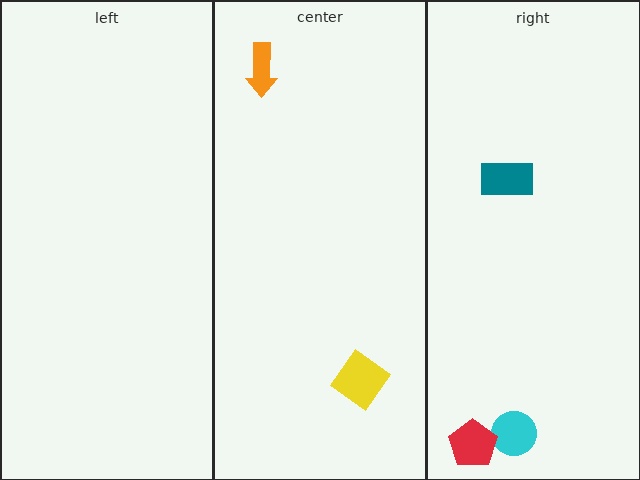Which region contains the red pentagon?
The right region.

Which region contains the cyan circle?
The right region.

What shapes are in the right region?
The teal rectangle, the cyan circle, the red pentagon.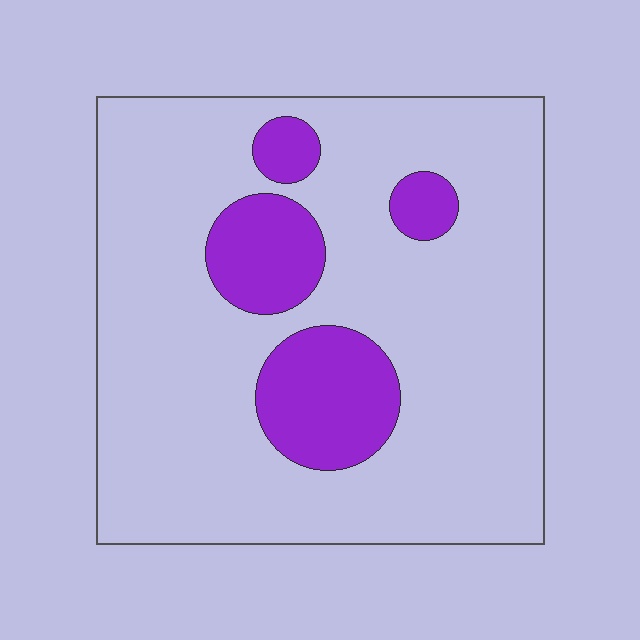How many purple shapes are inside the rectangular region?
4.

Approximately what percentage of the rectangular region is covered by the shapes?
Approximately 20%.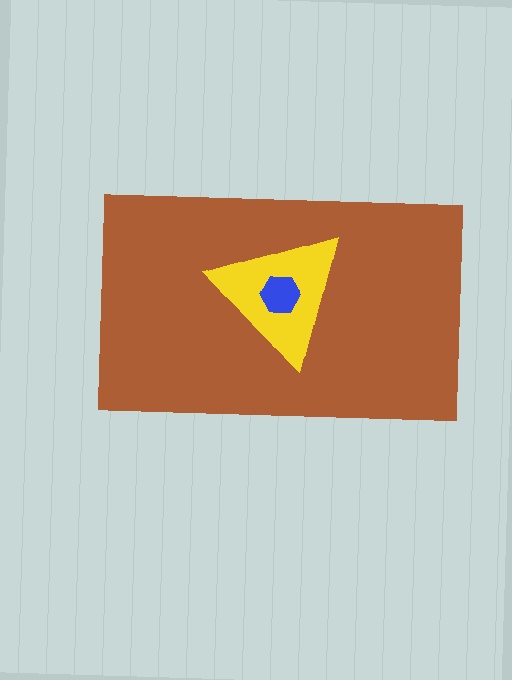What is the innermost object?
The blue hexagon.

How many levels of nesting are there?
3.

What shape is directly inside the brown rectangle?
The yellow triangle.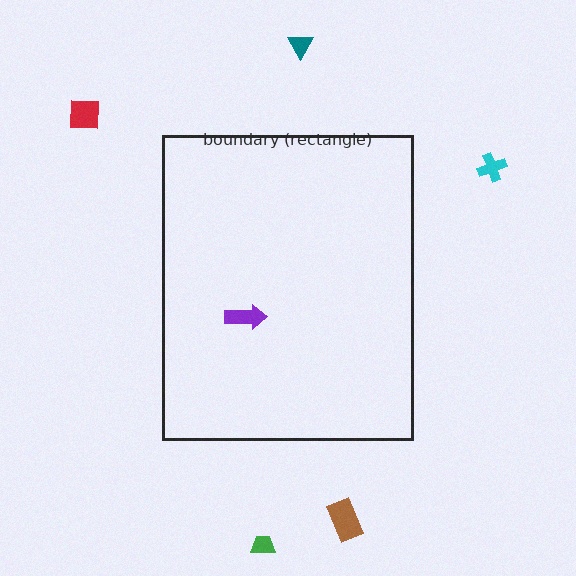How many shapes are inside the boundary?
1 inside, 5 outside.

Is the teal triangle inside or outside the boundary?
Outside.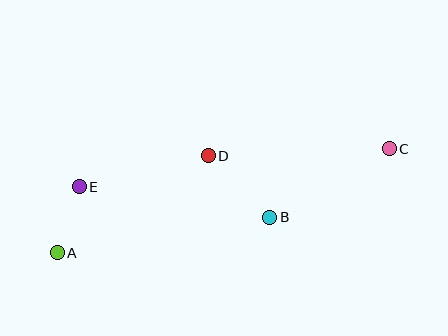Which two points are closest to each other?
Points A and E are closest to each other.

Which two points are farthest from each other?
Points A and C are farthest from each other.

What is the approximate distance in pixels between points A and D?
The distance between A and D is approximately 179 pixels.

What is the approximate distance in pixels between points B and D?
The distance between B and D is approximately 87 pixels.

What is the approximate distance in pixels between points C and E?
The distance between C and E is approximately 312 pixels.